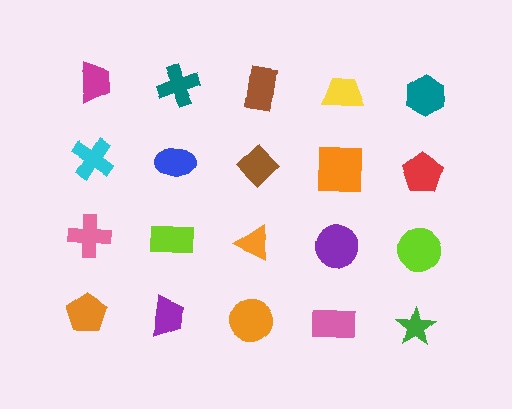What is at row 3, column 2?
A lime rectangle.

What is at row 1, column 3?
A brown rectangle.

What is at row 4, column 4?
A pink rectangle.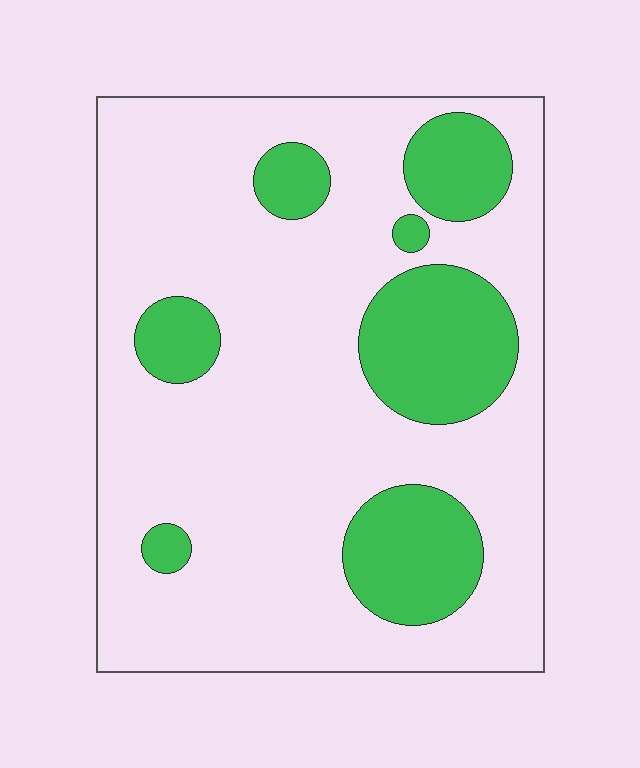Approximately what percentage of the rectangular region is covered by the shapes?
Approximately 25%.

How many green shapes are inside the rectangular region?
7.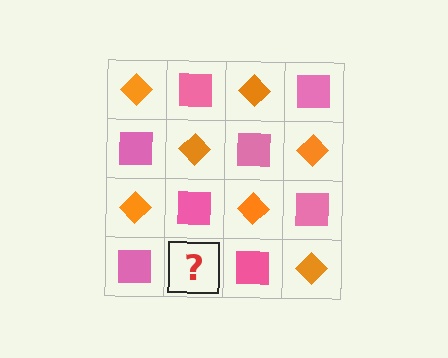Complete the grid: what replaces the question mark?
The question mark should be replaced with an orange diamond.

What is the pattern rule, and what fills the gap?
The rule is that it alternates orange diamond and pink square in a checkerboard pattern. The gap should be filled with an orange diamond.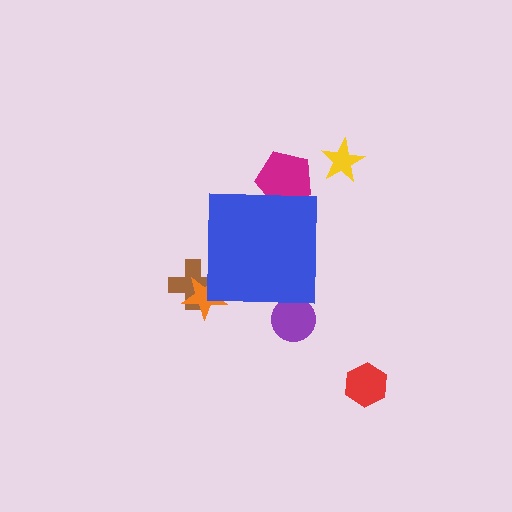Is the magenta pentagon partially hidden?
Yes, the magenta pentagon is partially hidden behind the blue square.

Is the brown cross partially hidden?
Yes, the brown cross is partially hidden behind the blue square.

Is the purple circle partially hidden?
Yes, the purple circle is partially hidden behind the blue square.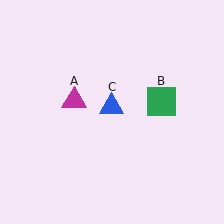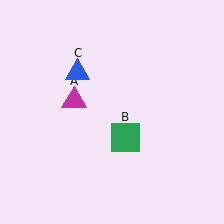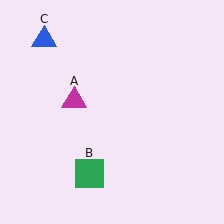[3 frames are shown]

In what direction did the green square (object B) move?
The green square (object B) moved down and to the left.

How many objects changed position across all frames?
2 objects changed position: green square (object B), blue triangle (object C).